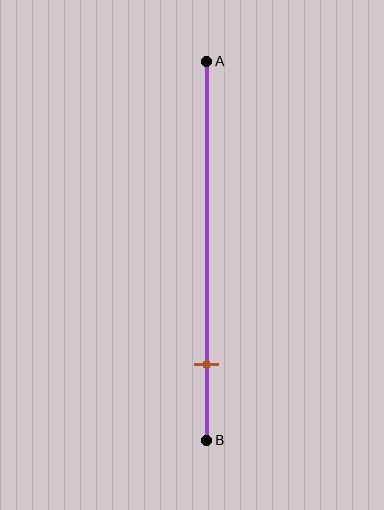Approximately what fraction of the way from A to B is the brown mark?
The brown mark is approximately 80% of the way from A to B.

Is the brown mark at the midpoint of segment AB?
No, the mark is at about 80% from A, not at the 50% midpoint.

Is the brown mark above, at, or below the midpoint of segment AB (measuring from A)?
The brown mark is below the midpoint of segment AB.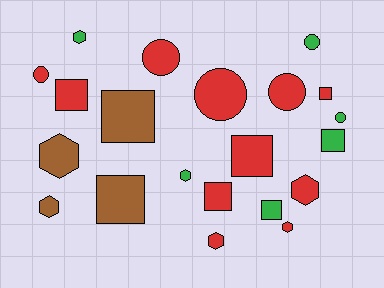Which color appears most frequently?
Red, with 11 objects.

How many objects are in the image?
There are 21 objects.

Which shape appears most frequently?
Square, with 8 objects.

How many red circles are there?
There are 4 red circles.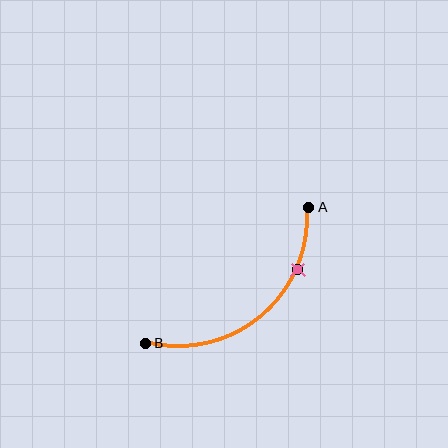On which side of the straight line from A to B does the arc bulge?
The arc bulges below and to the right of the straight line connecting A and B.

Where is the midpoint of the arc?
The arc midpoint is the point on the curve farthest from the straight line joining A and B. It sits below and to the right of that line.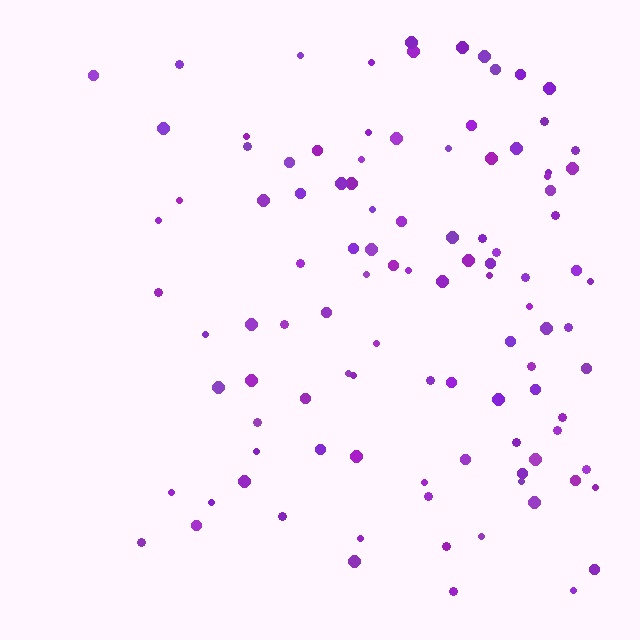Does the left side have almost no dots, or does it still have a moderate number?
Still a moderate number, just noticeably fewer than the right.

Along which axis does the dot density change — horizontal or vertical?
Horizontal.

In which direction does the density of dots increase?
From left to right, with the right side densest.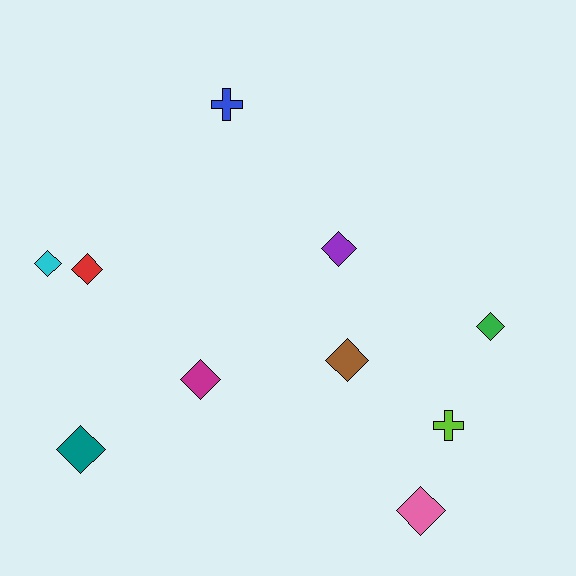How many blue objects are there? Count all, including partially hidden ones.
There is 1 blue object.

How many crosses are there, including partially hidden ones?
There are 2 crosses.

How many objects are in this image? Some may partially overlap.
There are 10 objects.